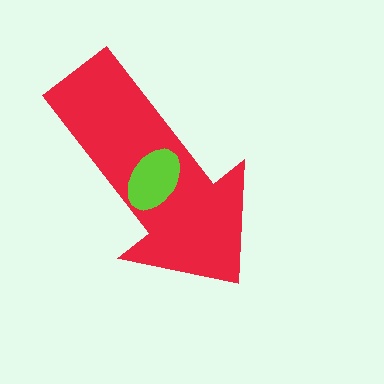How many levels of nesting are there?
2.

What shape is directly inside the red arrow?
The lime ellipse.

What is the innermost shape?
The lime ellipse.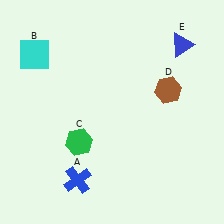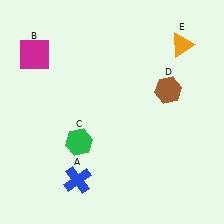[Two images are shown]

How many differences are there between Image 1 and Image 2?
There are 2 differences between the two images.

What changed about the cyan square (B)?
In Image 1, B is cyan. In Image 2, it changed to magenta.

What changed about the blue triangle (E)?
In Image 1, E is blue. In Image 2, it changed to orange.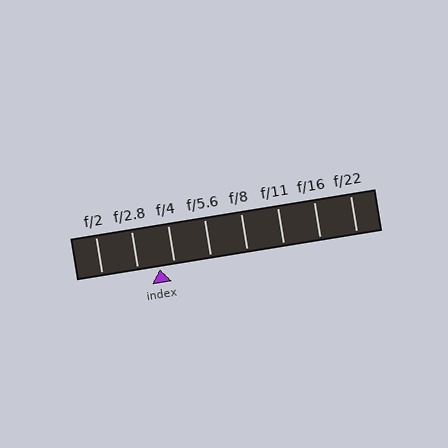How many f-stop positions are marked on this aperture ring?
There are 8 f-stop positions marked.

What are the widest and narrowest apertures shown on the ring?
The widest aperture shown is f/2 and the narrowest is f/22.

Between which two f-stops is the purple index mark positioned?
The index mark is between f/2.8 and f/4.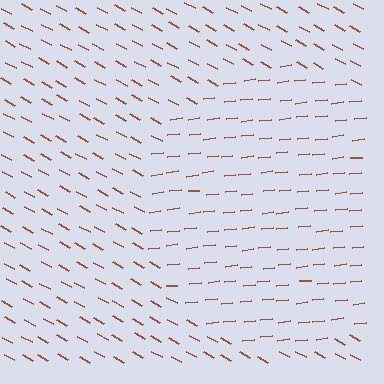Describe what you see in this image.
The image is filled with small brown line segments. A circle region in the image has lines oriented differently from the surrounding lines, creating a visible texture boundary.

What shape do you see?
I see a circle.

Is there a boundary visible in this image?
Yes, there is a texture boundary formed by a change in line orientation.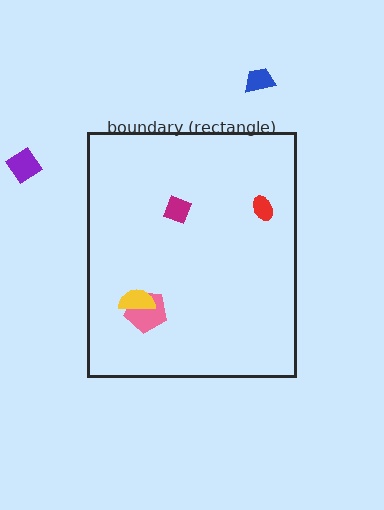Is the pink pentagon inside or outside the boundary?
Inside.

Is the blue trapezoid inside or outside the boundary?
Outside.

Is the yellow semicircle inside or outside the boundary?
Inside.